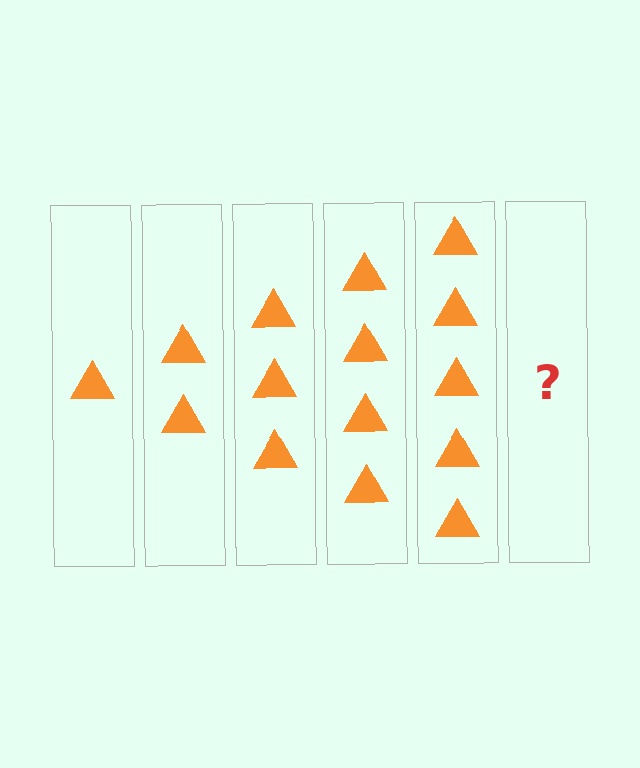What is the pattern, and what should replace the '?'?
The pattern is that each step adds one more triangle. The '?' should be 6 triangles.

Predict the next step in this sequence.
The next step is 6 triangles.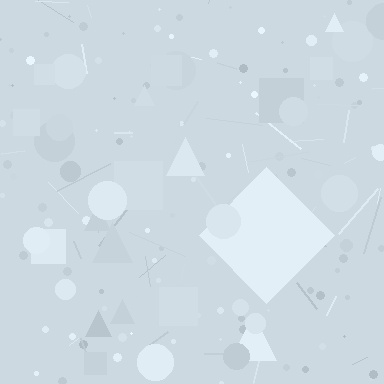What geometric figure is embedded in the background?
A diamond is embedded in the background.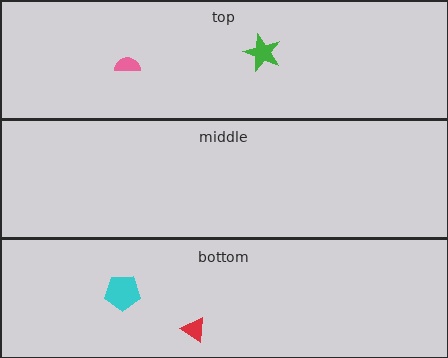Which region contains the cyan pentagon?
The bottom region.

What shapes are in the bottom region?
The red triangle, the cyan pentagon.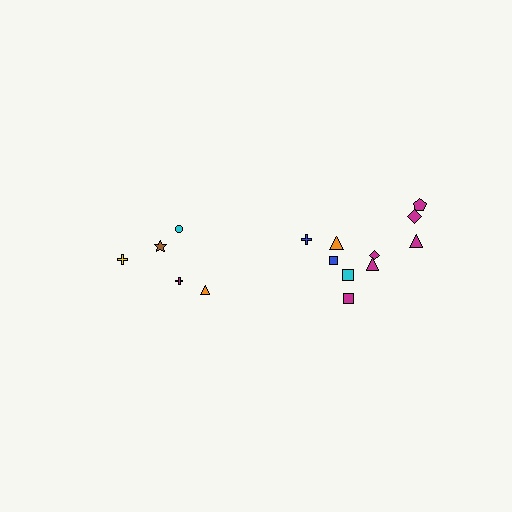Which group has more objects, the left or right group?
The right group.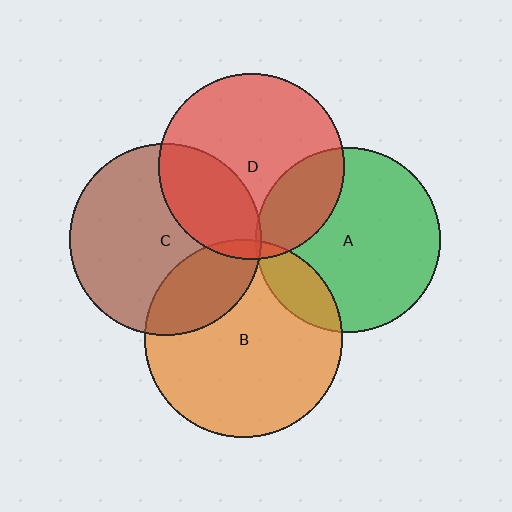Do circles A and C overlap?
Yes.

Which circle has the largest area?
Circle B (orange).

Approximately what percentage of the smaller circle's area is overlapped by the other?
Approximately 5%.